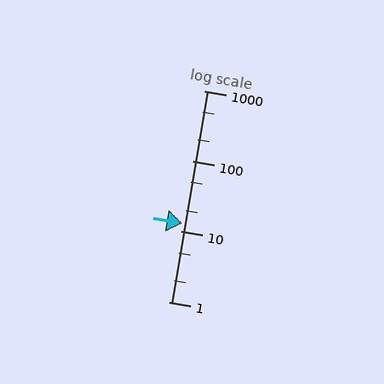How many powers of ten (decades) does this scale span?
The scale spans 3 decades, from 1 to 1000.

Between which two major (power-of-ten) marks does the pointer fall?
The pointer is between 10 and 100.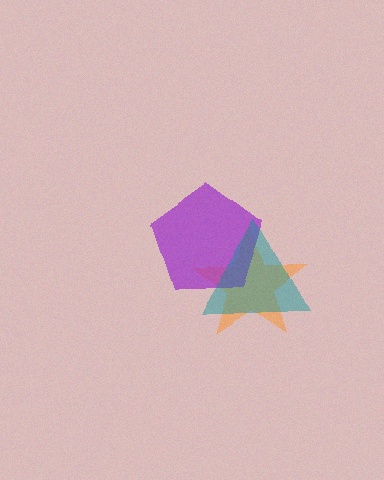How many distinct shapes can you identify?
There are 3 distinct shapes: an orange star, a purple pentagon, a teal triangle.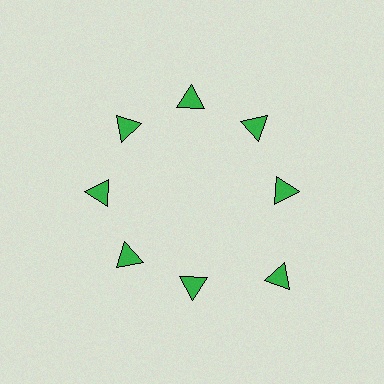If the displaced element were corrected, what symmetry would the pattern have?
It would have 8-fold rotational symmetry — the pattern would map onto itself every 45 degrees.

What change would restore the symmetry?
The symmetry would be restored by moving it inward, back onto the ring so that all 8 triangles sit at equal angles and equal distance from the center.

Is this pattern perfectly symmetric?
No. The 8 green triangles are arranged in a ring, but one element near the 4 o'clock position is pushed outward from the center, breaking the 8-fold rotational symmetry.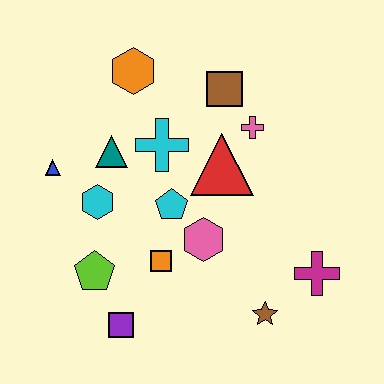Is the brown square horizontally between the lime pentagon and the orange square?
No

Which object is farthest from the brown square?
The purple square is farthest from the brown square.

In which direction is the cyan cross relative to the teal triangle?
The cyan cross is to the right of the teal triangle.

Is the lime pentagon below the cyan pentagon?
Yes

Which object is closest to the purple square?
The lime pentagon is closest to the purple square.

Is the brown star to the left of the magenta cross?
Yes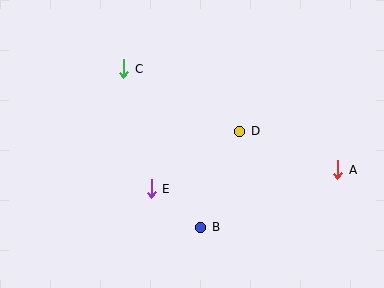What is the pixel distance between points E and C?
The distance between E and C is 124 pixels.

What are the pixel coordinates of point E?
Point E is at (151, 189).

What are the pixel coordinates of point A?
Point A is at (338, 170).